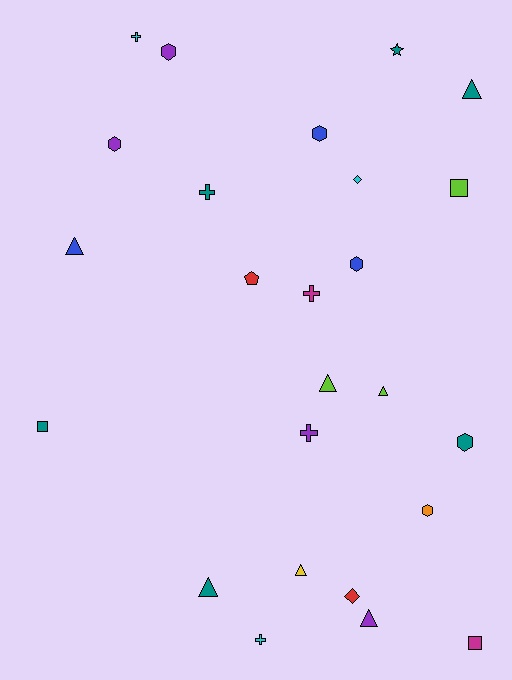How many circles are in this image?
There are no circles.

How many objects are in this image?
There are 25 objects.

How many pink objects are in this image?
There are no pink objects.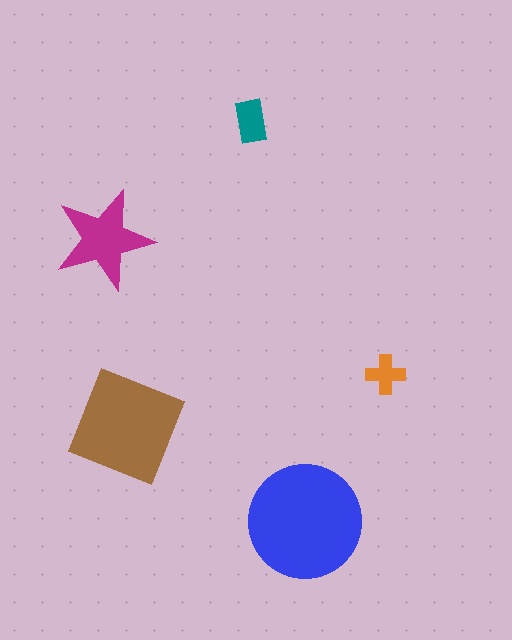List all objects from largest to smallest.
The blue circle, the brown square, the magenta star, the teal rectangle, the orange cross.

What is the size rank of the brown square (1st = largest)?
2nd.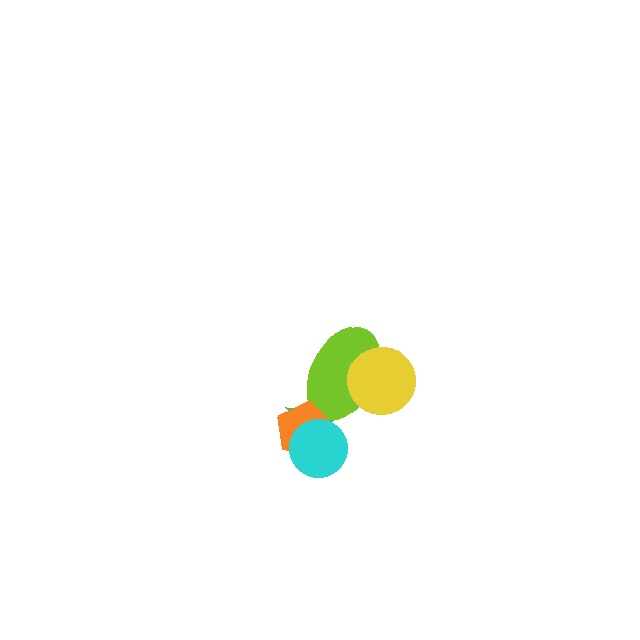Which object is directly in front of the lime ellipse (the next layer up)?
The orange pentagon is directly in front of the lime ellipse.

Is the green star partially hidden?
Yes, it is partially covered by another shape.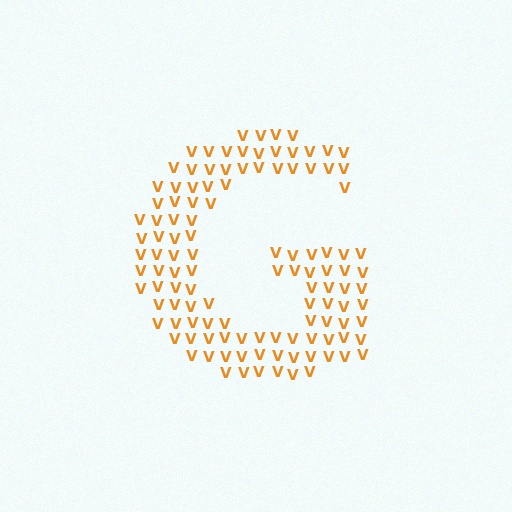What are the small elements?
The small elements are letter V's.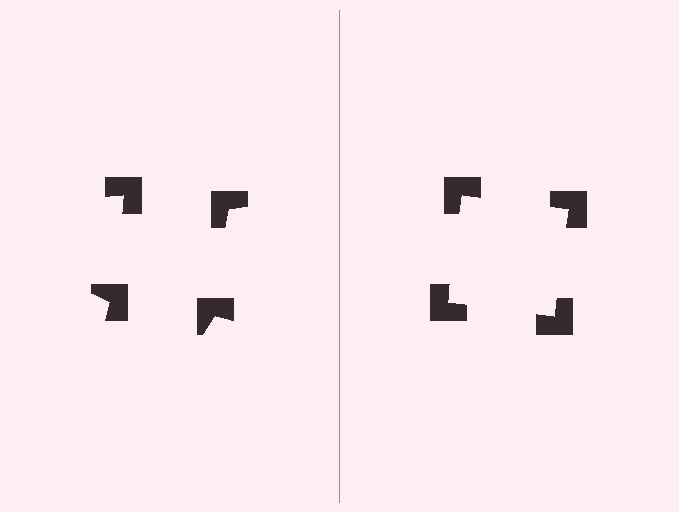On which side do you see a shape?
An illusory square appears on the right side. On the left side the wedge cuts are rotated, so no coherent shape forms.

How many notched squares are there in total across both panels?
8 — 4 on each side.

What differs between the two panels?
The notched squares are positioned identically on both sides; only the wedge orientations differ. On the right they align to a square; on the left they are misaligned.